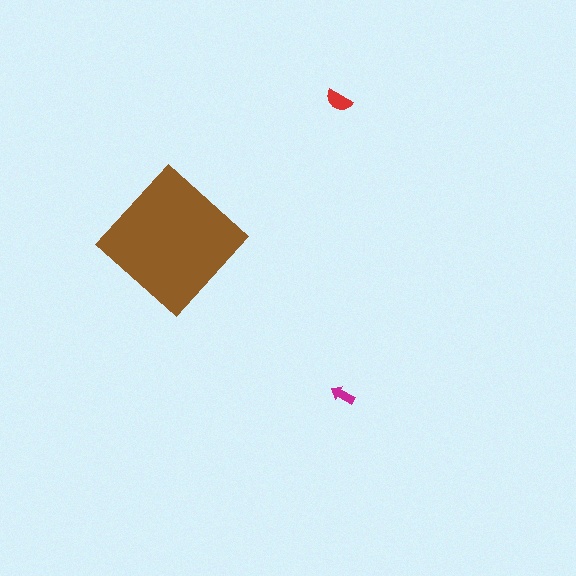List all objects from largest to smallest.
The brown diamond, the red semicircle, the magenta arrow.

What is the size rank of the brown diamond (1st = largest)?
1st.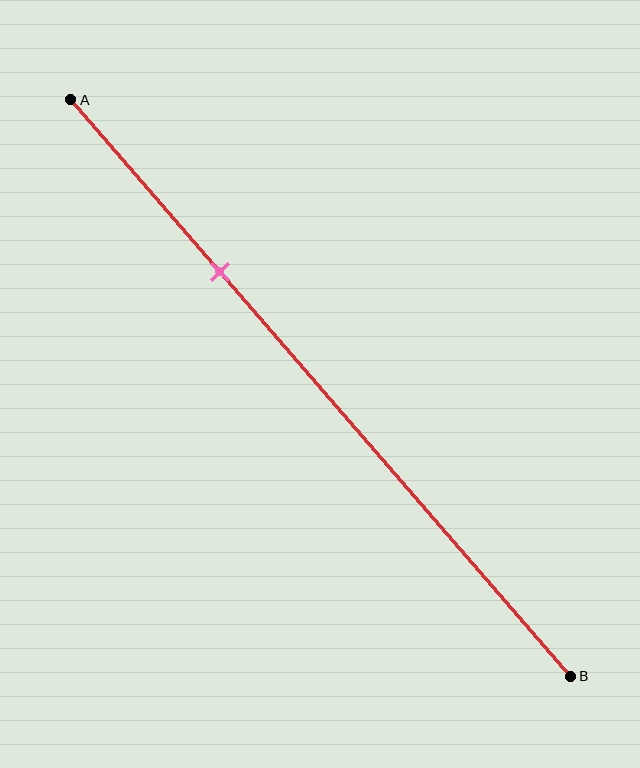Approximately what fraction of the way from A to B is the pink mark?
The pink mark is approximately 30% of the way from A to B.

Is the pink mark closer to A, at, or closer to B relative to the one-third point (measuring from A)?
The pink mark is closer to point A than the one-third point of segment AB.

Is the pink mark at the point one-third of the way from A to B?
No, the mark is at about 30% from A, not at the 33% one-third point.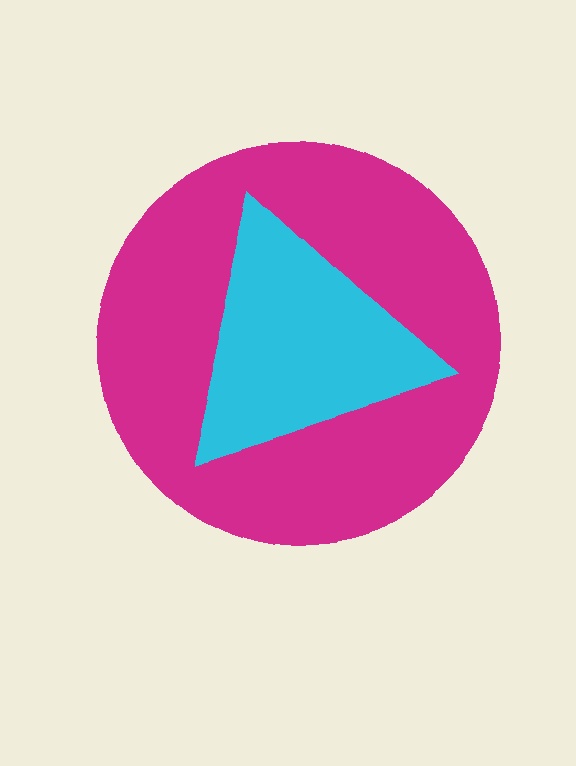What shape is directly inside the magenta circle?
The cyan triangle.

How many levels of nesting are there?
2.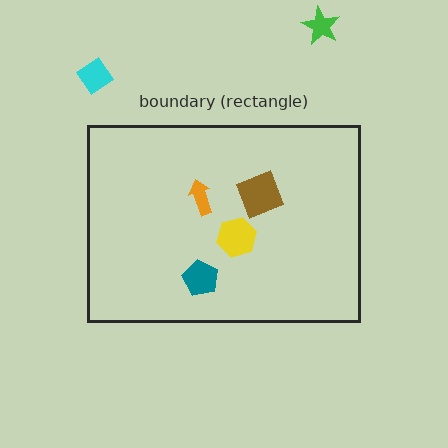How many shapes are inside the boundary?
4 inside, 2 outside.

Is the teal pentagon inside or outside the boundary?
Inside.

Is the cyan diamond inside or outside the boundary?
Outside.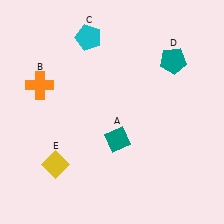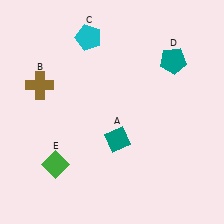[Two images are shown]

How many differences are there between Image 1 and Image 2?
There are 2 differences between the two images.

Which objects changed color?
B changed from orange to brown. E changed from yellow to green.